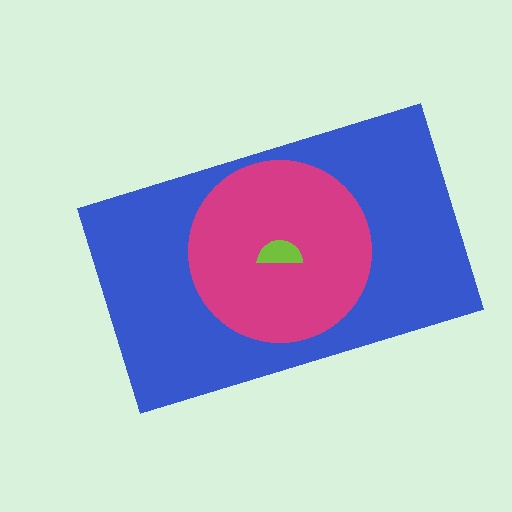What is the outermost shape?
The blue rectangle.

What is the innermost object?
The lime semicircle.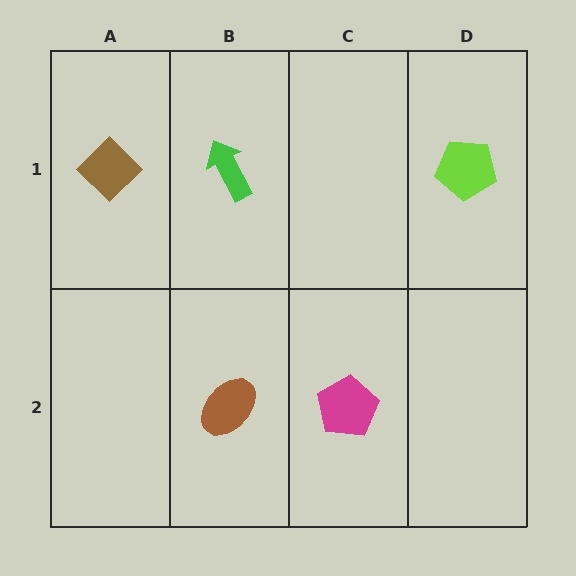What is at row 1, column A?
A brown diamond.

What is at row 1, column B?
A green arrow.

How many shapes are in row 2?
2 shapes.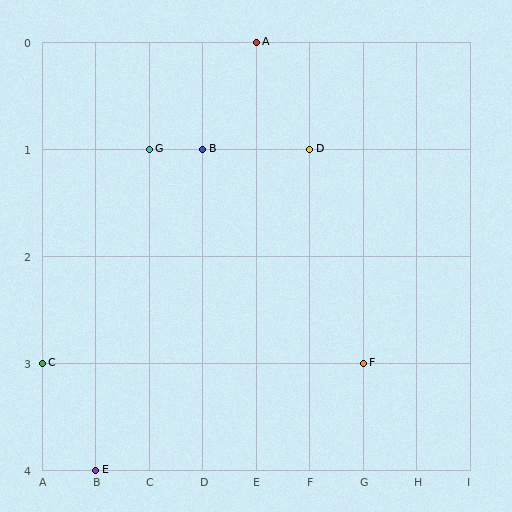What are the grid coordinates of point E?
Point E is at grid coordinates (B, 4).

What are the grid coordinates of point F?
Point F is at grid coordinates (G, 3).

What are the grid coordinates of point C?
Point C is at grid coordinates (A, 3).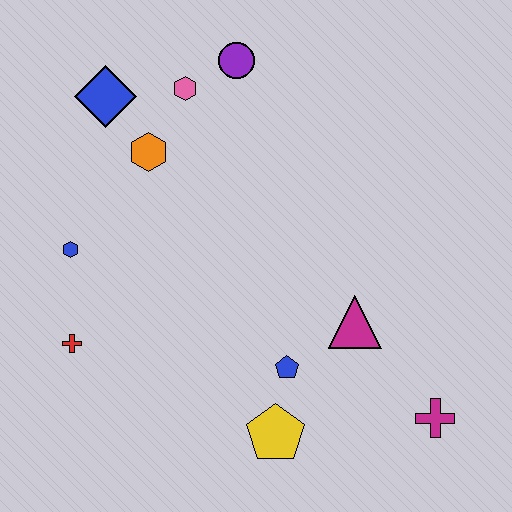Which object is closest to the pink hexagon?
The purple circle is closest to the pink hexagon.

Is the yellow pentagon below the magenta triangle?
Yes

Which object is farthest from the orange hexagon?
The magenta cross is farthest from the orange hexagon.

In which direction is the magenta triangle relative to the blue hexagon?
The magenta triangle is to the right of the blue hexagon.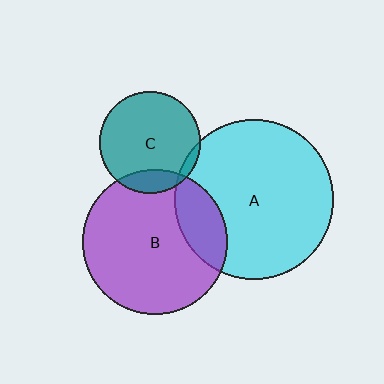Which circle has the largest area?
Circle A (cyan).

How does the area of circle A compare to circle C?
Approximately 2.5 times.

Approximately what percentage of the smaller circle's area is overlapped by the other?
Approximately 20%.